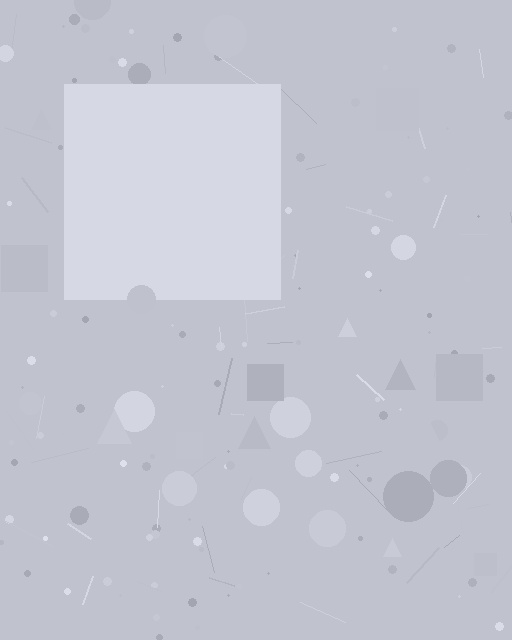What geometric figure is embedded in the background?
A square is embedded in the background.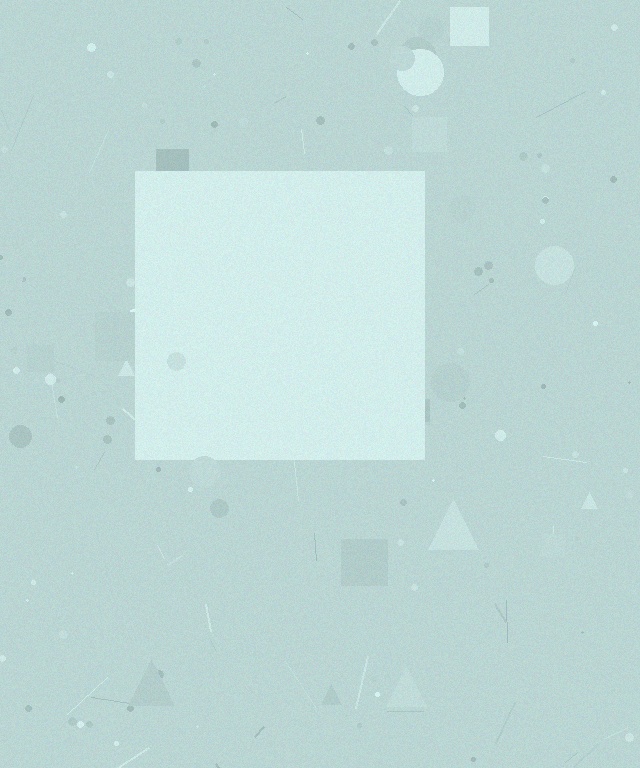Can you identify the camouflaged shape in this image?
The camouflaged shape is a square.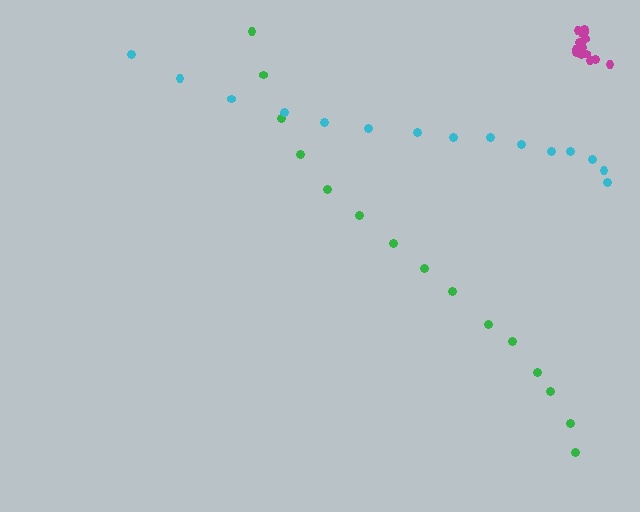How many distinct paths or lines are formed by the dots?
There are 3 distinct paths.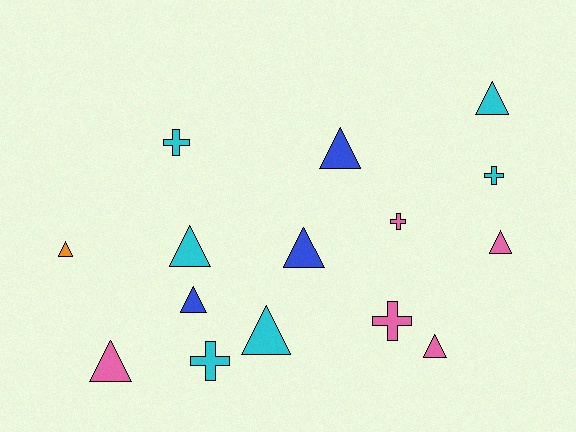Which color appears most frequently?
Cyan, with 6 objects.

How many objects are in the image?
There are 15 objects.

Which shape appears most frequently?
Triangle, with 10 objects.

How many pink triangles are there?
There are 3 pink triangles.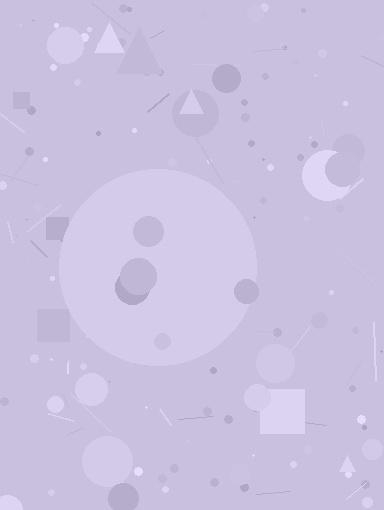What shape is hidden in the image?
A circle is hidden in the image.